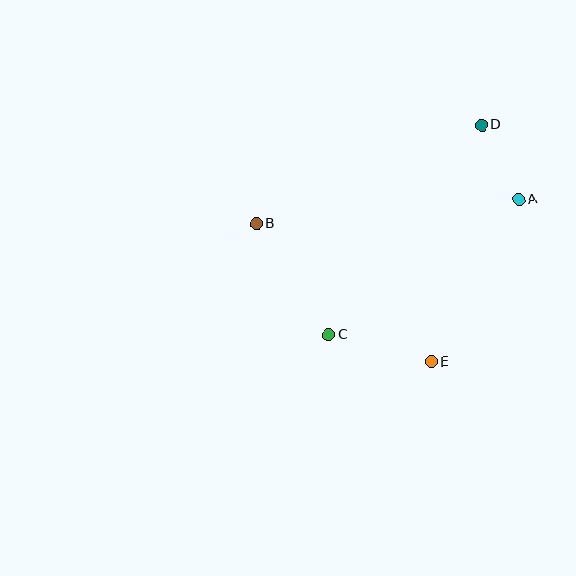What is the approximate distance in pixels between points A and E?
The distance between A and E is approximately 184 pixels.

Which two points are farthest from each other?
Points A and B are farthest from each other.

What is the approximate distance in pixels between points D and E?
The distance between D and E is approximately 242 pixels.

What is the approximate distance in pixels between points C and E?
The distance between C and E is approximately 106 pixels.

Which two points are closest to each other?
Points A and D are closest to each other.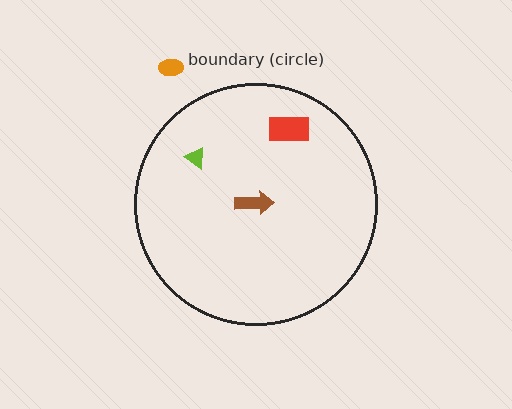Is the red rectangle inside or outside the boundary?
Inside.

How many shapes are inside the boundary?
3 inside, 1 outside.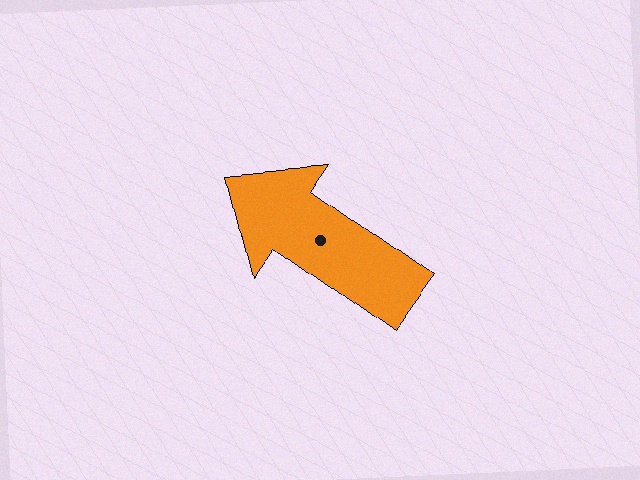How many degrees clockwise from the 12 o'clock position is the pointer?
Approximately 306 degrees.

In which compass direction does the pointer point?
Northwest.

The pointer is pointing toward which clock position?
Roughly 10 o'clock.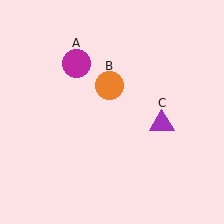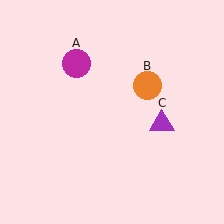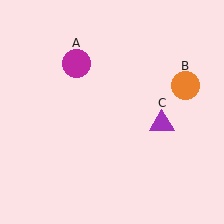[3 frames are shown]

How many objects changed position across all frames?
1 object changed position: orange circle (object B).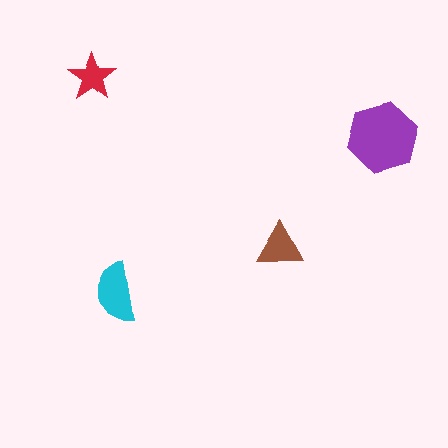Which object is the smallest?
The red star.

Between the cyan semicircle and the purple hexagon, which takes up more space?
The purple hexagon.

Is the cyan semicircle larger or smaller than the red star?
Larger.